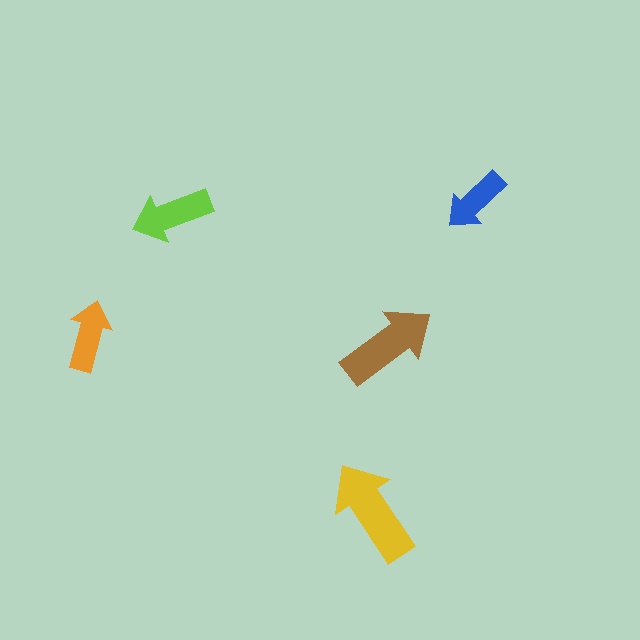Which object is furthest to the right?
The blue arrow is rightmost.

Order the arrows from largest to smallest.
the yellow one, the brown one, the lime one, the orange one, the blue one.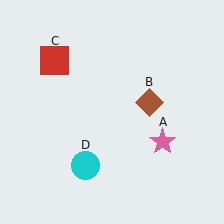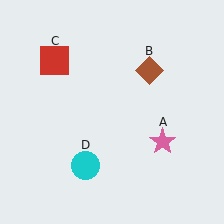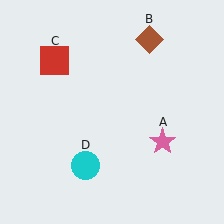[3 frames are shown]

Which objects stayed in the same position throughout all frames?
Pink star (object A) and red square (object C) and cyan circle (object D) remained stationary.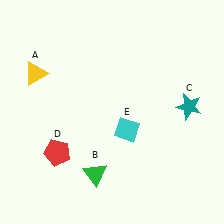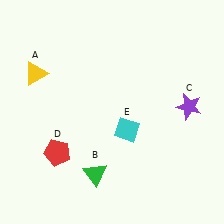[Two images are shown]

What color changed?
The star (C) changed from teal in Image 1 to purple in Image 2.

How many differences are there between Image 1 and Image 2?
There is 1 difference between the two images.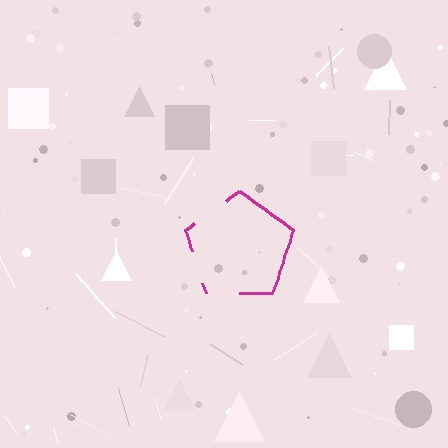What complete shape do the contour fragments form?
The contour fragments form a pentagon.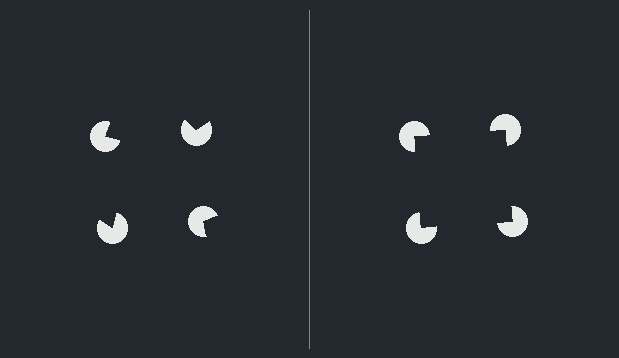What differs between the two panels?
The pac-man discs are positioned identically on both sides; only the wedge orientations differ. On the right they align to a square; on the left they are misaligned.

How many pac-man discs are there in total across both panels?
8 — 4 on each side.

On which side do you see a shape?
An illusory square appears on the right side. On the left side the wedge cuts are rotated, so no coherent shape forms.